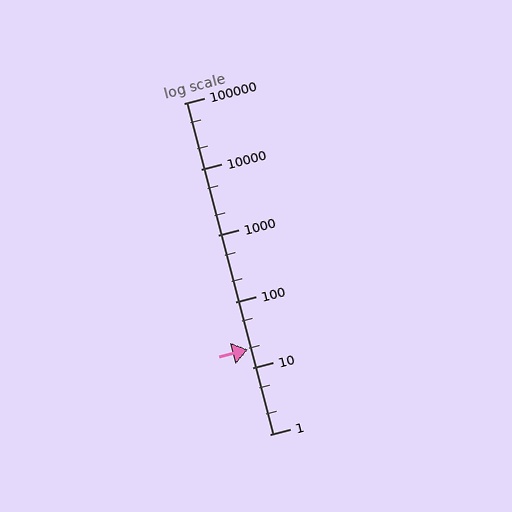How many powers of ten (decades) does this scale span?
The scale spans 5 decades, from 1 to 100000.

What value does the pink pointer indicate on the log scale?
The pointer indicates approximately 19.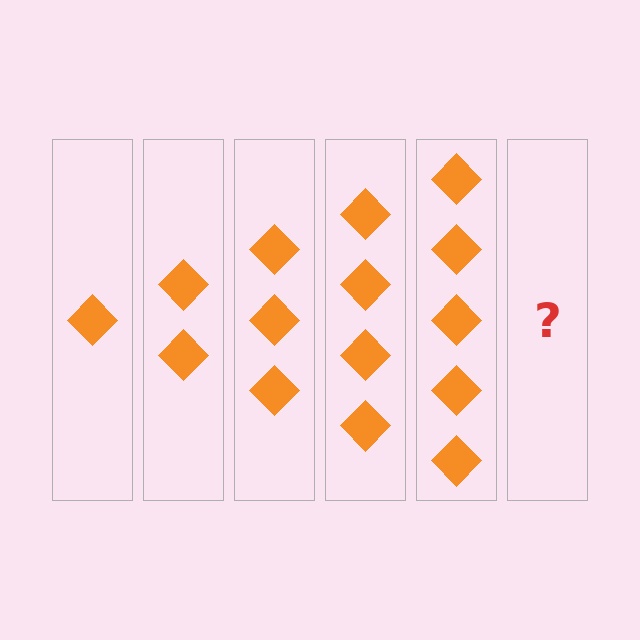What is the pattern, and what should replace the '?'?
The pattern is that each step adds one more diamond. The '?' should be 6 diamonds.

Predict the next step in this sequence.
The next step is 6 diamonds.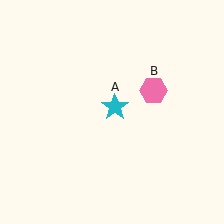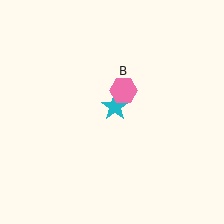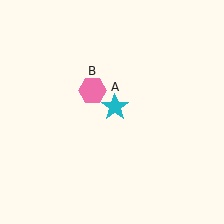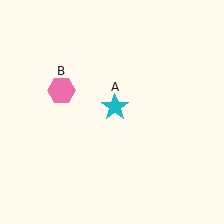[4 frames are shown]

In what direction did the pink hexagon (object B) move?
The pink hexagon (object B) moved left.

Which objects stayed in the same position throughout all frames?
Cyan star (object A) remained stationary.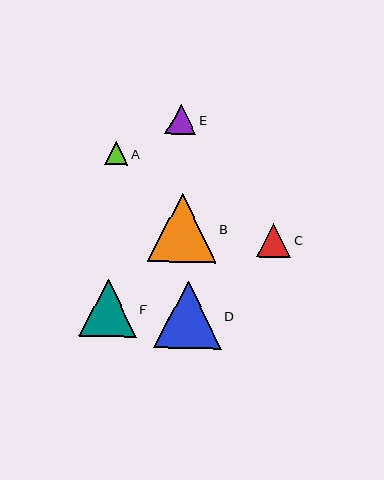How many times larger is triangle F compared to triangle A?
Triangle F is approximately 2.5 times the size of triangle A.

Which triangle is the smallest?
Triangle A is the smallest with a size of approximately 23 pixels.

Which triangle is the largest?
Triangle B is the largest with a size of approximately 69 pixels.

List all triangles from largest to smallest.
From largest to smallest: B, D, F, C, E, A.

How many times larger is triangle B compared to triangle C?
Triangle B is approximately 2.0 times the size of triangle C.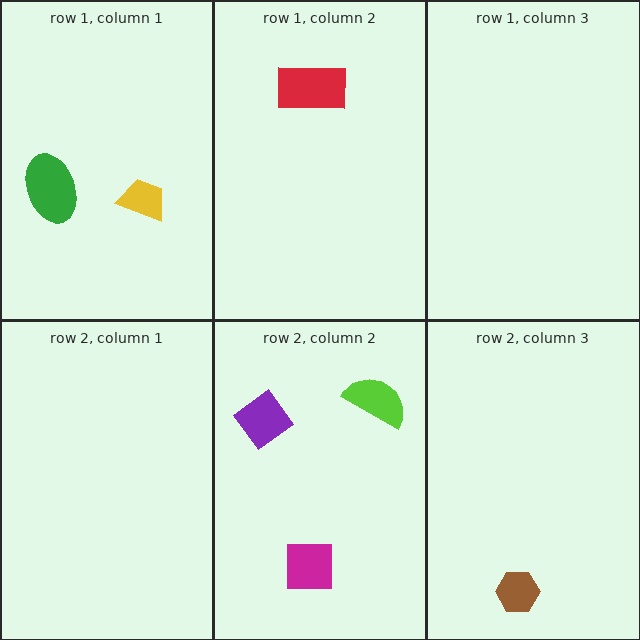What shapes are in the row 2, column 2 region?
The magenta square, the lime semicircle, the purple diamond.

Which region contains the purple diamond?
The row 2, column 2 region.